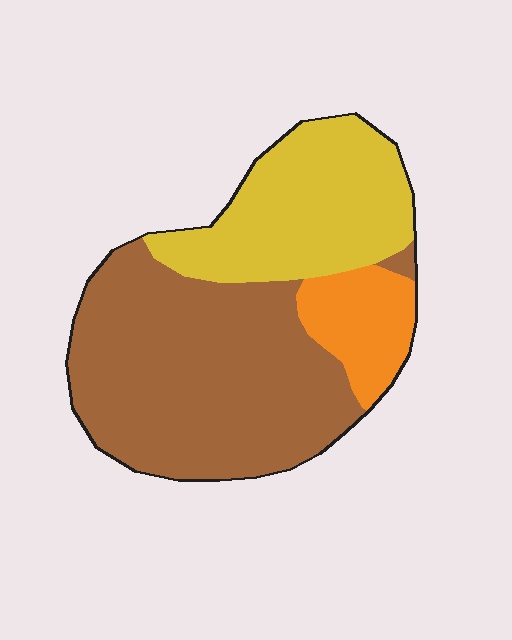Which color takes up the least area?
Orange, at roughly 15%.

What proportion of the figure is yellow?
Yellow takes up between a quarter and a half of the figure.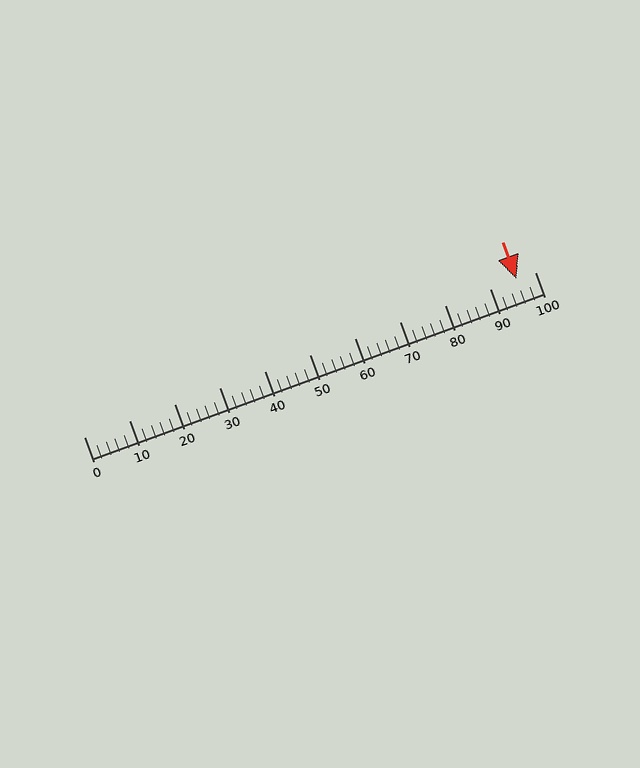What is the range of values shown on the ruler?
The ruler shows values from 0 to 100.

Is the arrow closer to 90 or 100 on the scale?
The arrow is closer to 100.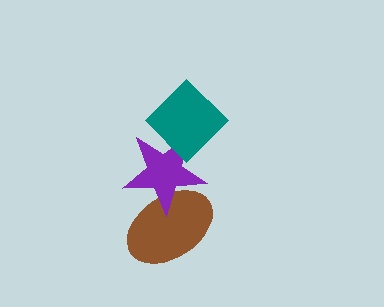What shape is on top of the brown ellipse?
The purple star is on top of the brown ellipse.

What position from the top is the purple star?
The purple star is 2nd from the top.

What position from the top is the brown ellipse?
The brown ellipse is 3rd from the top.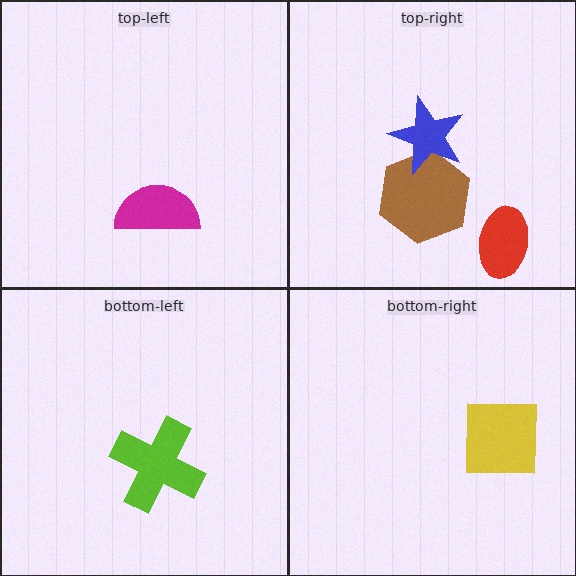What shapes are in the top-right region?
The red ellipse, the brown hexagon, the blue star.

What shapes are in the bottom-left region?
The lime cross.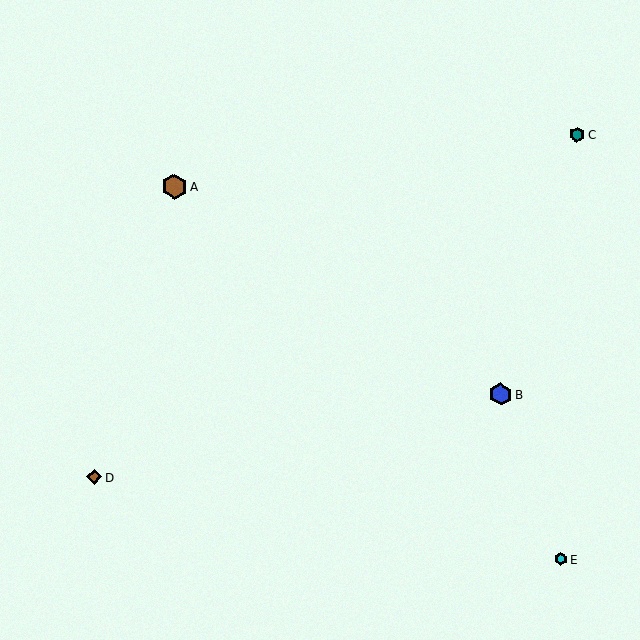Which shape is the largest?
The brown hexagon (labeled A) is the largest.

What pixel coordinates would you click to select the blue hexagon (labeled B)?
Click at (501, 394) to select the blue hexagon B.